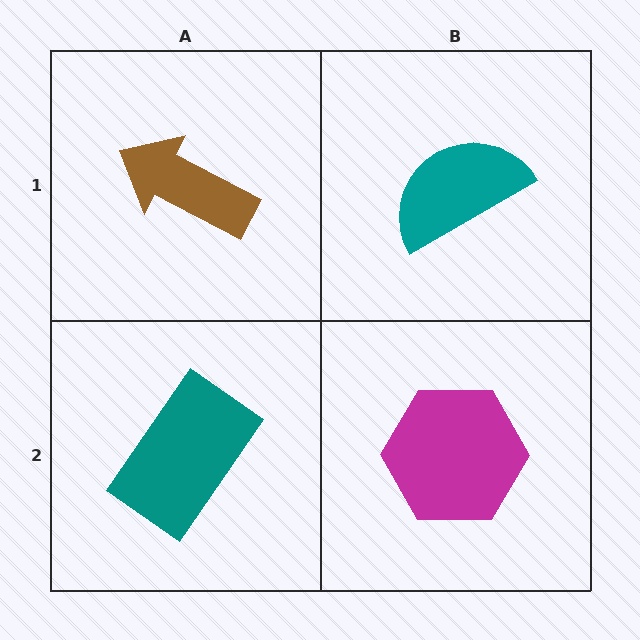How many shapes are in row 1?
2 shapes.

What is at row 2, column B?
A magenta hexagon.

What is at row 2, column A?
A teal rectangle.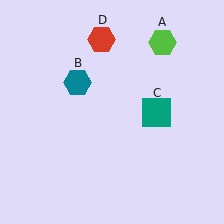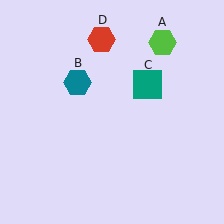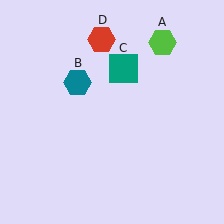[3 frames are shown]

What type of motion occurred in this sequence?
The teal square (object C) rotated counterclockwise around the center of the scene.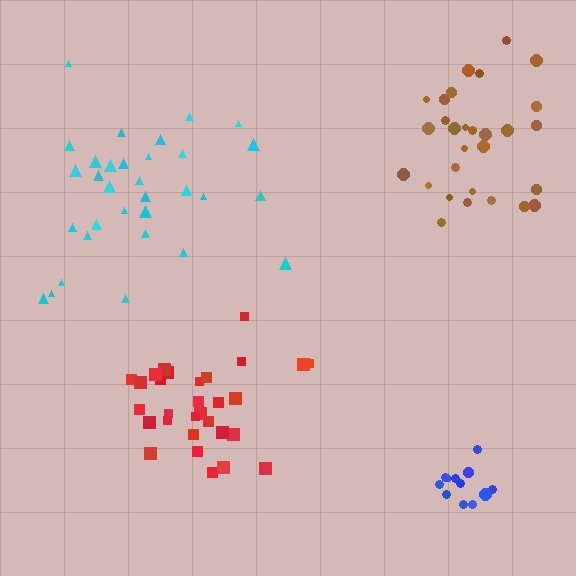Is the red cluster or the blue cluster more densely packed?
Blue.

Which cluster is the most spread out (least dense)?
Cyan.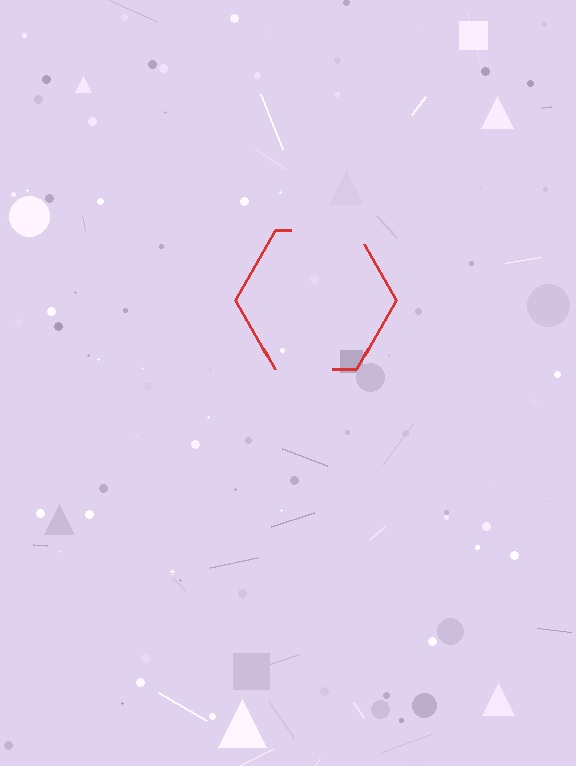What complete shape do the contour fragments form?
The contour fragments form a hexagon.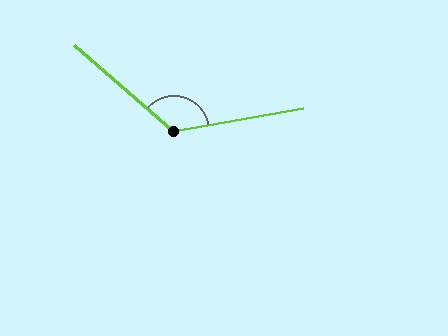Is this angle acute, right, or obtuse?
It is obtuse.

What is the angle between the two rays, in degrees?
Approximately 129 degrees.